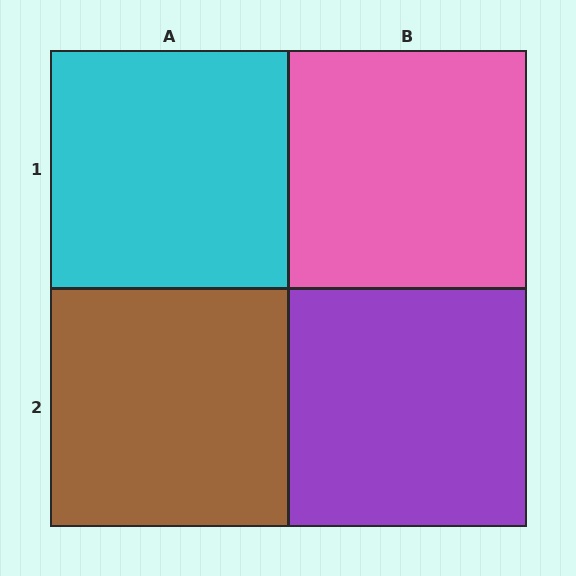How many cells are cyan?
1 cell is cyan.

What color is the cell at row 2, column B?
Purple.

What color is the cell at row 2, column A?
Brown.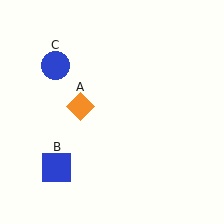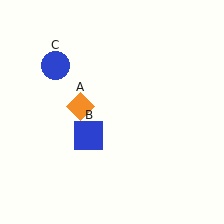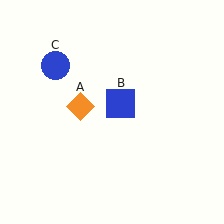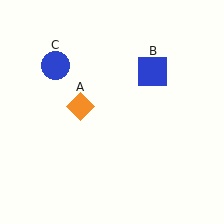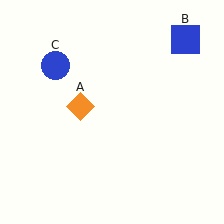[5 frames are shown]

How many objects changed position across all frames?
1 object changed position: blue square (object B).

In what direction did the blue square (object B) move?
The blue square (object B) moved up and to the right.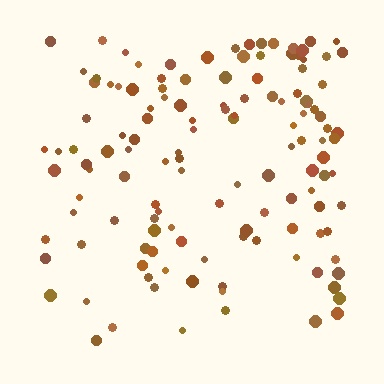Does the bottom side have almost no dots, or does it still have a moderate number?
Still a moderate number, just noticeably fewer than the top.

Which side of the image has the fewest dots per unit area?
The bottom.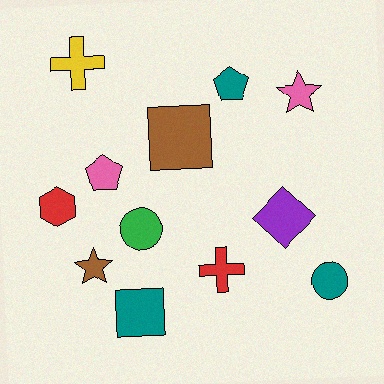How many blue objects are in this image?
There are no blue objects.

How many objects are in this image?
There are 12 objects.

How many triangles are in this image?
There are no triangles.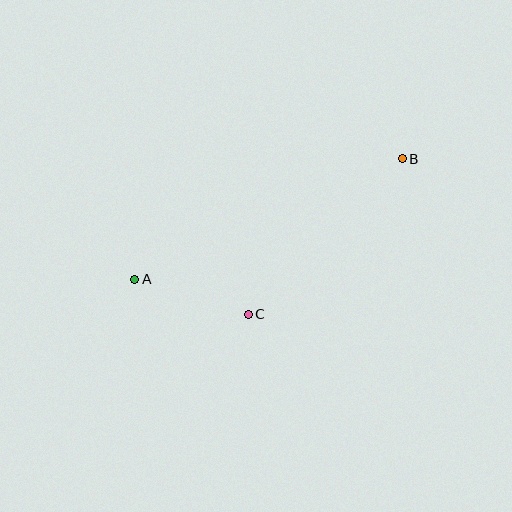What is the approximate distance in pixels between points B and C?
The distance between B and C is approximately 219 pixels.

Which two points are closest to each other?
Points A and C are closest to each other.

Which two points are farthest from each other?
Points A and B are farthest from each other.